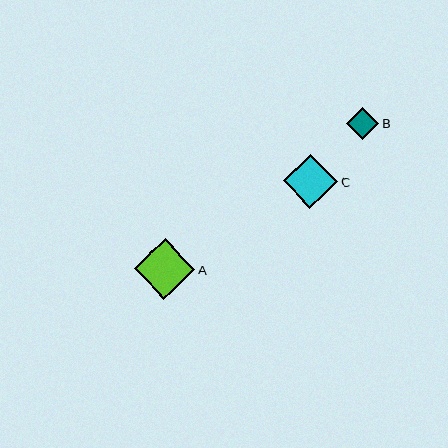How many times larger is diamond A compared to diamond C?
Diamond A is approximately 1.1 times the size of diamond C.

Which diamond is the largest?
Diamond A is the largest with a size of approximately 60 pixels.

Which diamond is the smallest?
Diamond B is the smallest with a size of approximately 32 pixels.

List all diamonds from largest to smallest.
From largest to smallest: A, C, B.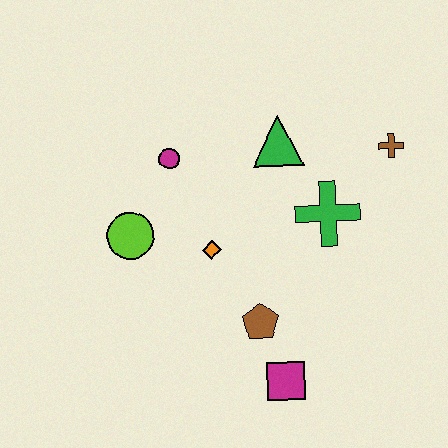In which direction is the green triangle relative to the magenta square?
The green triangle is above the magenta square.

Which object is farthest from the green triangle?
The magenta square is farthest from the green triangle.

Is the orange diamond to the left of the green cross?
Yes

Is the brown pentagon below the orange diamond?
Yes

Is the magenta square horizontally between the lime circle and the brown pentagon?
No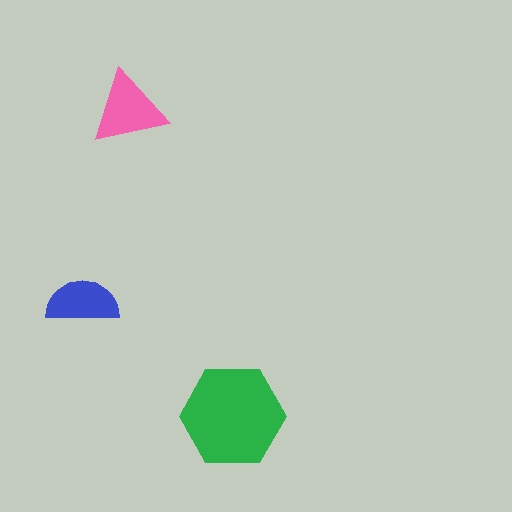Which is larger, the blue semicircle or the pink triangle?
The pink triangle.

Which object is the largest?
The green hexagon.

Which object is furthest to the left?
The blue semicircle is leftmost.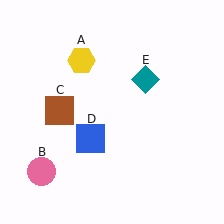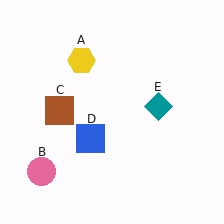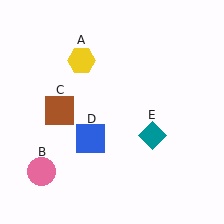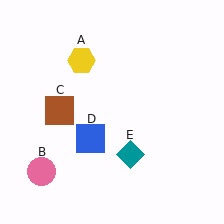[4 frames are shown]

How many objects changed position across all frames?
1 object changed position: teal diamond (object E).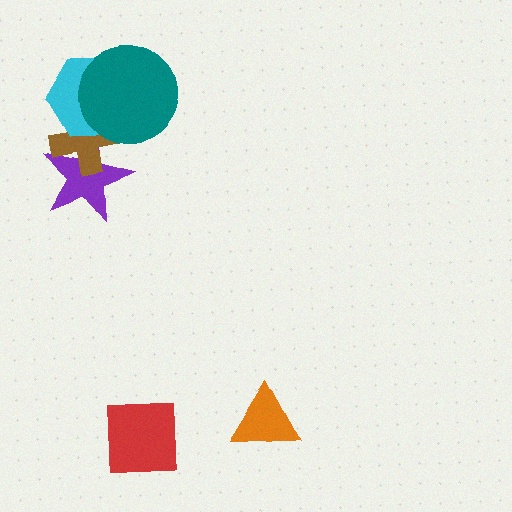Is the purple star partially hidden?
Yes, it is partially covered by another shape.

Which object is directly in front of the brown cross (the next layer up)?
The cyan hexagon is directly in front of the brown cross.